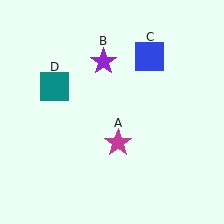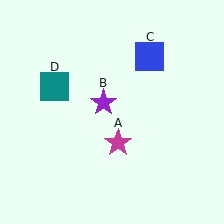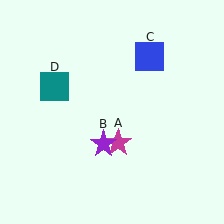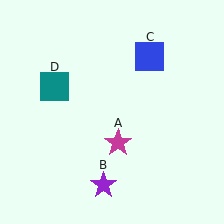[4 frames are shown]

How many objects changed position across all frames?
1 object changed position: purple star (object B).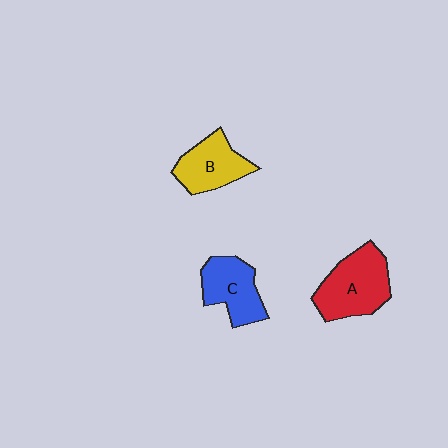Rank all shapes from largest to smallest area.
From largest to smallest: A (red), C (blue), B (yellow).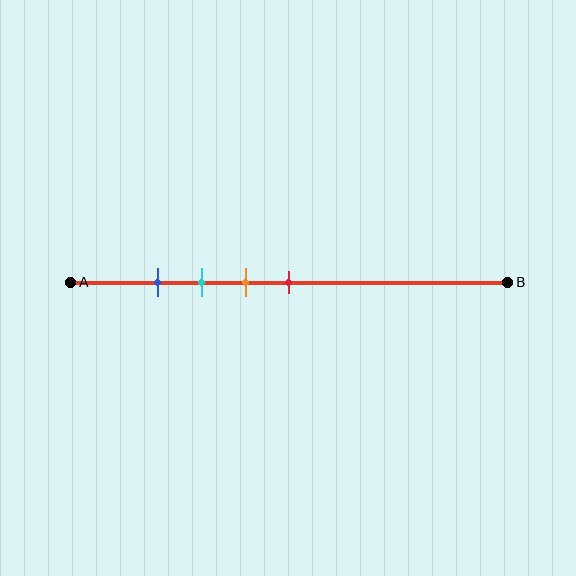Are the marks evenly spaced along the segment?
Yes, the marks are approximately evenly spaced.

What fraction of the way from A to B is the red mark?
The red mark is approximately 50% (0.5) of the way from A to B.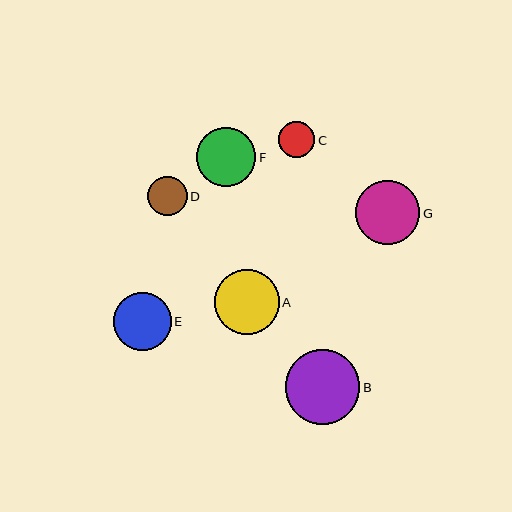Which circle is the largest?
Circle B is the largest with a size of approximately 74 pixels.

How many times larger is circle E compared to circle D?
Circle E is approximately 1.5 times the size of circle D.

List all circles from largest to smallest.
From largest to smallest: B, A, G, F, E, D, C.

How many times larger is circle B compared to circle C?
Circle B is approximately 2.1 times the size of circle C.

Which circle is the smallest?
Circle C is the smallest with a size of approximately 36 pixels.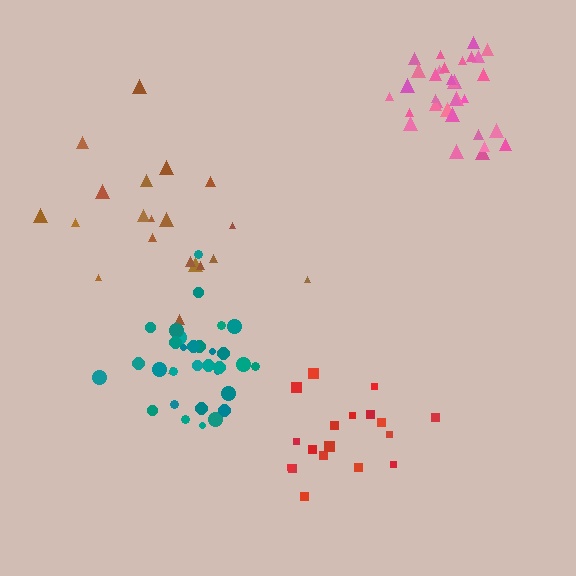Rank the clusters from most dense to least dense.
pink, teal, red, brown.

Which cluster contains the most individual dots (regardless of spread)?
Pink (34).